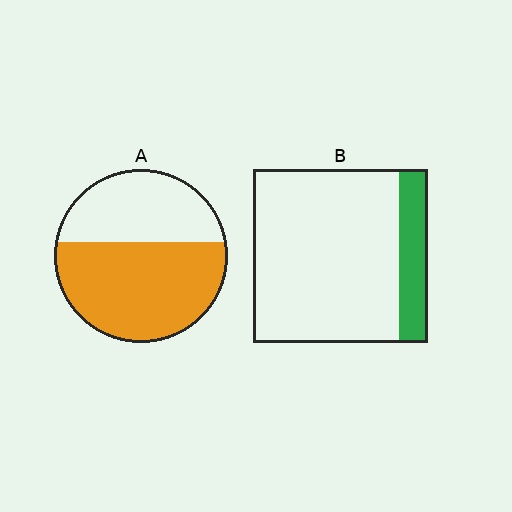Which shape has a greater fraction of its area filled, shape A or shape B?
Shape A.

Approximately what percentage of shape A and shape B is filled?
A is approximately 60% and B is approximately 15%.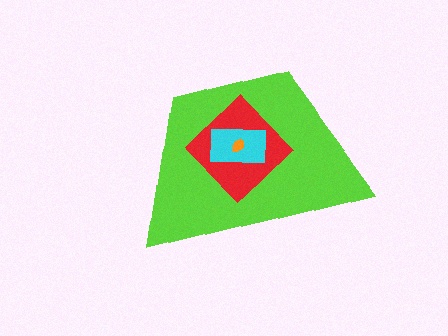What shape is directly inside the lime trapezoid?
The red diamond.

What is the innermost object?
The orange ellipse.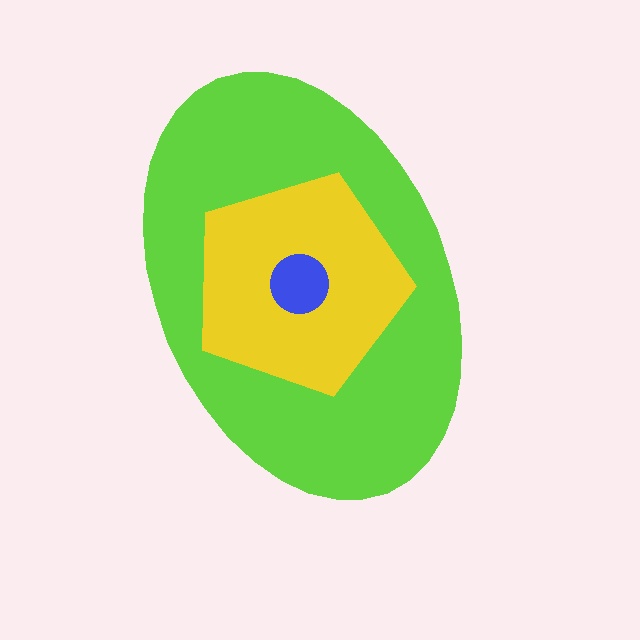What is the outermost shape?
The lime ellipse.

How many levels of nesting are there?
3.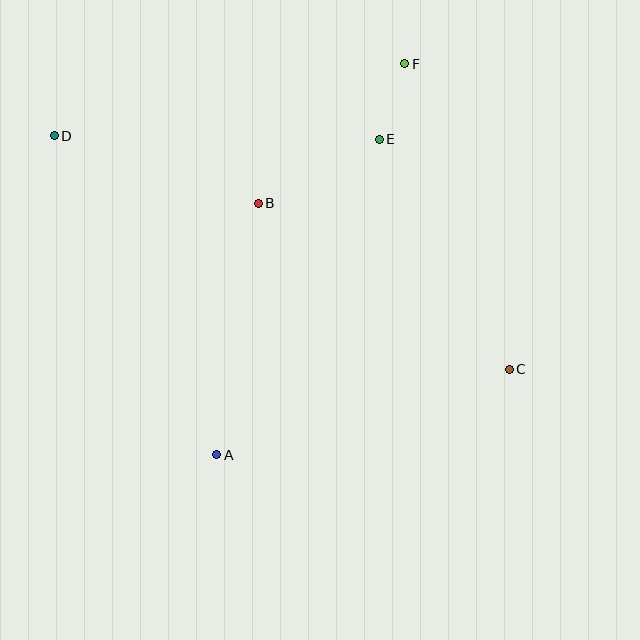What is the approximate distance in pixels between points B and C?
The distance between B and C is approximately 301 pixels.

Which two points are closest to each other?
Points E and F are closest to each other.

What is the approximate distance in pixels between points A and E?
The distance between A and E is approximately 355 pixels.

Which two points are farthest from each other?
Points C and D are farthest from each other.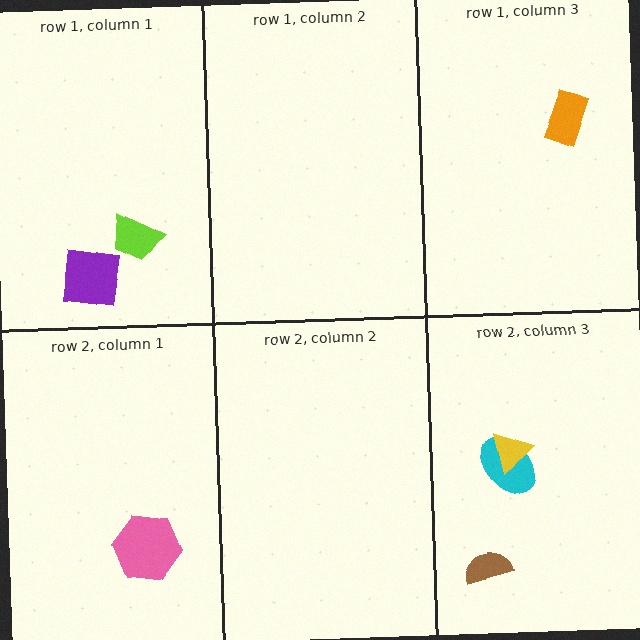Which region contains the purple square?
The row 1, column 1 region.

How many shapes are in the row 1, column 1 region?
2.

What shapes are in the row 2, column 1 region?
The pink hexagon.